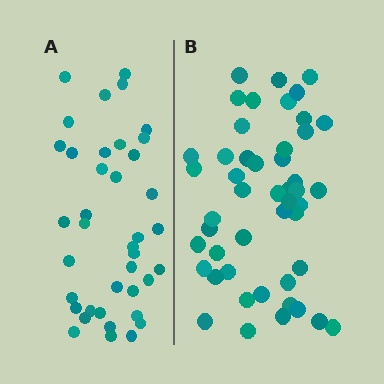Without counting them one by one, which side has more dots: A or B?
Region B (the right region) has more dots.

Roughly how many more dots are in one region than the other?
Region B has roughly 8 or so more dots than region A.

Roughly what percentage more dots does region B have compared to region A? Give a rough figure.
About 25% more.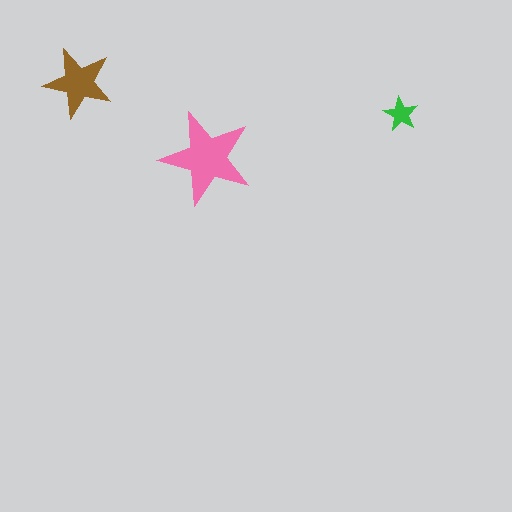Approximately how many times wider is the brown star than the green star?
About 2 times wider.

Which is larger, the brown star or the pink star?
The pink one.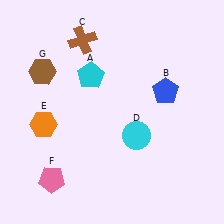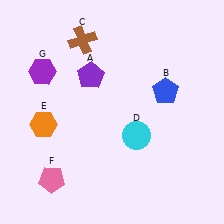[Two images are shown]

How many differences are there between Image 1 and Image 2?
There are 2 differences between the two images.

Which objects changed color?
A changed from cyan to purple. G changed from brown to purple.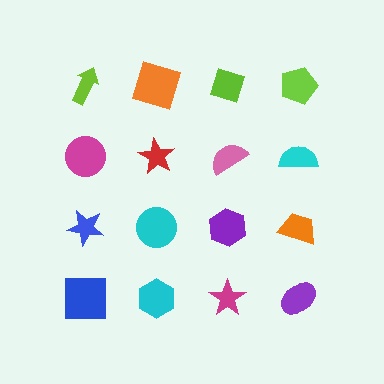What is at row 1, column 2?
An orange square.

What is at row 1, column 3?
A lime diamond.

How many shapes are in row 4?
4 shapes.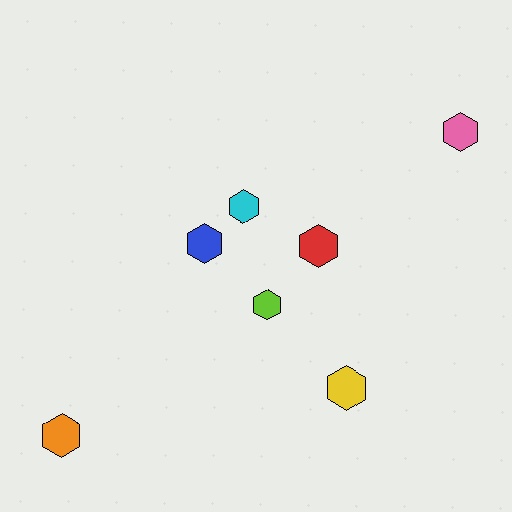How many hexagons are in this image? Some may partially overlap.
There are 7 hexagons.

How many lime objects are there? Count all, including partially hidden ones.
There is 1 lime object.